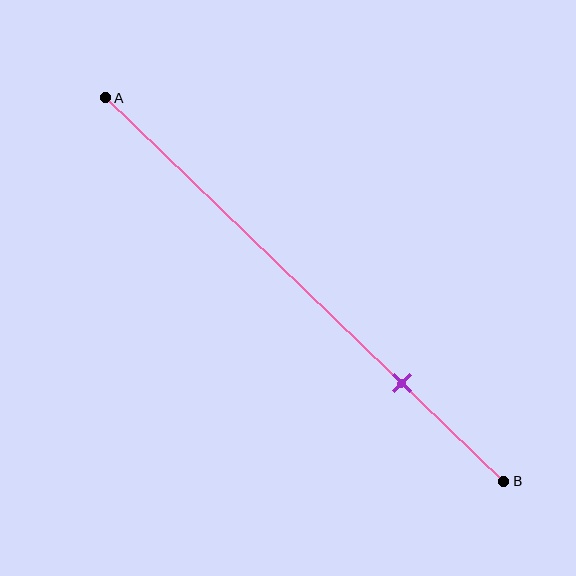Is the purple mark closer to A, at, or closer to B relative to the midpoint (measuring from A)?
The purple mark is closer to point B than the midpoint of segment AB.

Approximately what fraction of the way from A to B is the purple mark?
The purple mark is approximately 75% of the way from A to B.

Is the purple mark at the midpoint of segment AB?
No, the mark is at about 75% from A, not at the 50% midpoint.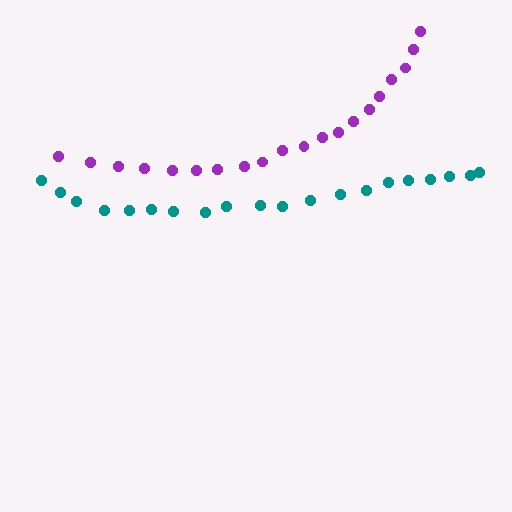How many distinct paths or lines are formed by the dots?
There are 2 distinct paths.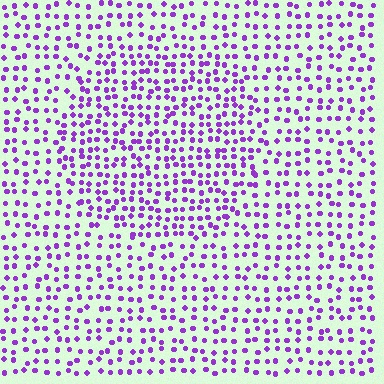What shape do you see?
I see a circle.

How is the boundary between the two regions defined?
The boundary is defined by a change in element density (approximately 1.5x ratio). All elements are the same color, size, and shape.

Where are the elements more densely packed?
The elements are more densely packed inside the circle boundary.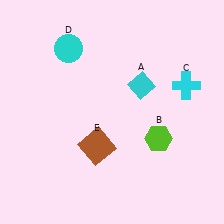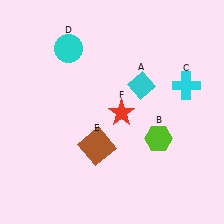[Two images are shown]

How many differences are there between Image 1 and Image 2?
There is 1 difference between the two images.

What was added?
A red star (F) was added in Image 2.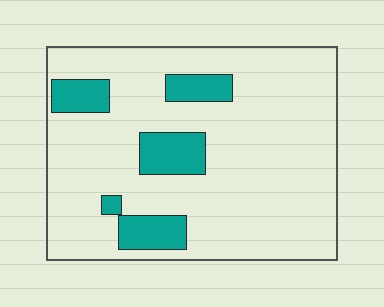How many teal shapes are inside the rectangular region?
5.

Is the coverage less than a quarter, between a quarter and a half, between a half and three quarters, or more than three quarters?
Less than a quarter.